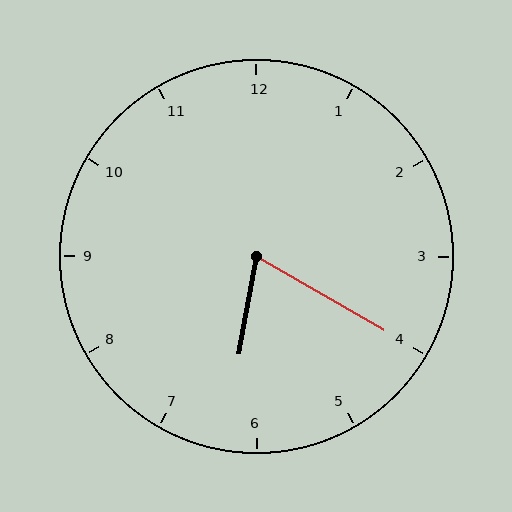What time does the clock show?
6:20.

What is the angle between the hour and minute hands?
Approximately 70 degrees.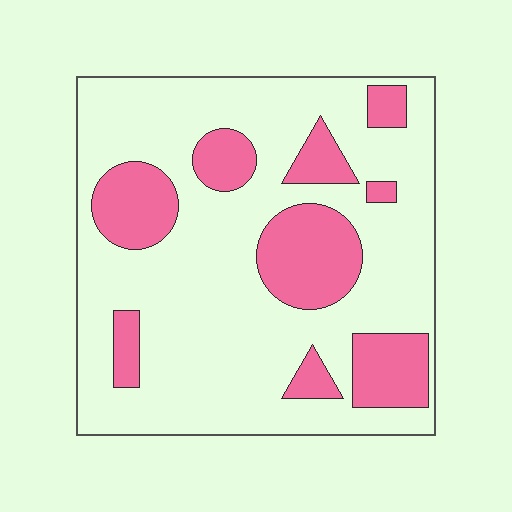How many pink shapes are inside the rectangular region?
9.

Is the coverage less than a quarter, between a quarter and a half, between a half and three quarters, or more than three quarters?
Between a quarter and a half.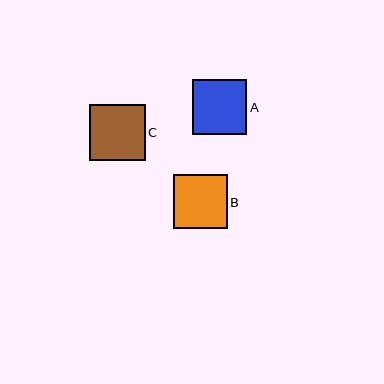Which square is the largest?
Square C is the largest with a size of approximately 56 pixels.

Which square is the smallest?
Square B is the smallest with a size of approximately 54 pixels.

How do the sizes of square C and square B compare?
Square C and square B are approximately the same size.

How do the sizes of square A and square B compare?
Square A and square B are approximately the same size.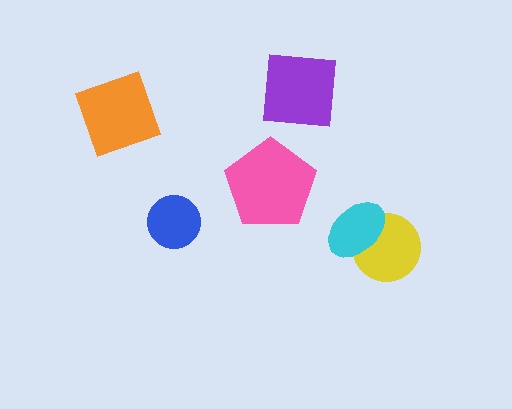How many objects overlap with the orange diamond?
0 objects overlap with the orange diamond.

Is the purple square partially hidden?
No, no other shape covers it.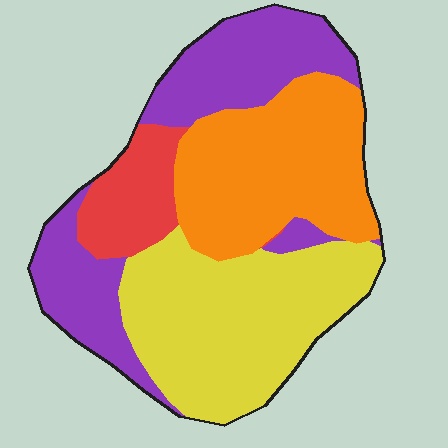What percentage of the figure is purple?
Purple covers about 30% of the figure.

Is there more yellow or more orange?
Yellow.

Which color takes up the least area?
Red, at roughly 10%.